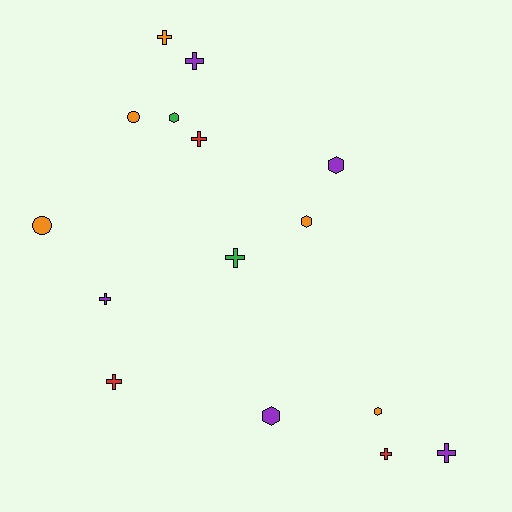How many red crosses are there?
There are 3 red crosses.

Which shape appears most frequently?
Cross, with 8 objects.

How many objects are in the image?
There are 15 objects.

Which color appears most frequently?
Orange, with 5 objects.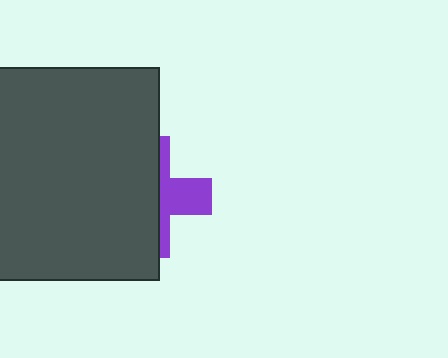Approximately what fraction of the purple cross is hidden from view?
Roughly 63% of the purple cross is hidden behind the dark gray square.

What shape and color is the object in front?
The object in front is a dark gray square.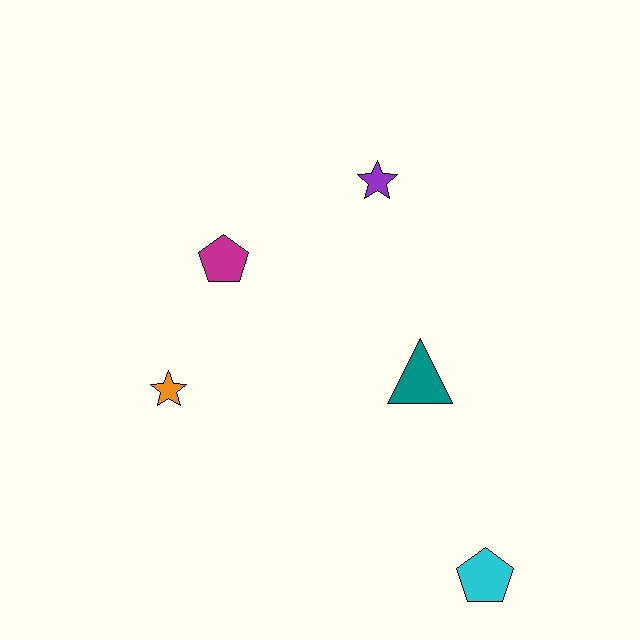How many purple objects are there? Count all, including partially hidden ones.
There is 1 purple object.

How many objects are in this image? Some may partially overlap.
There are 5 objects.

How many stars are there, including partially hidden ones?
There are 2 stars.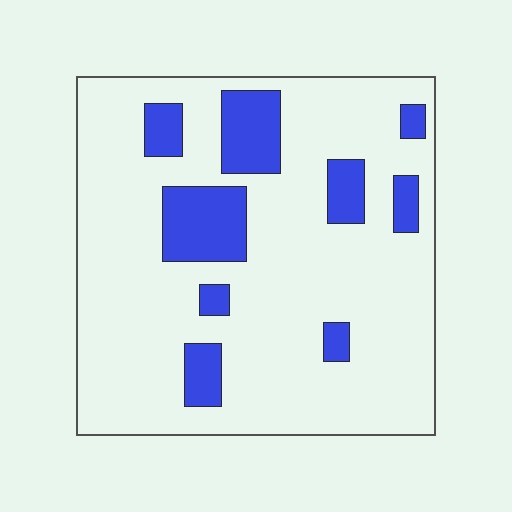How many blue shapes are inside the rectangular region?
9.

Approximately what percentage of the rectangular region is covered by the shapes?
Approximately 20%.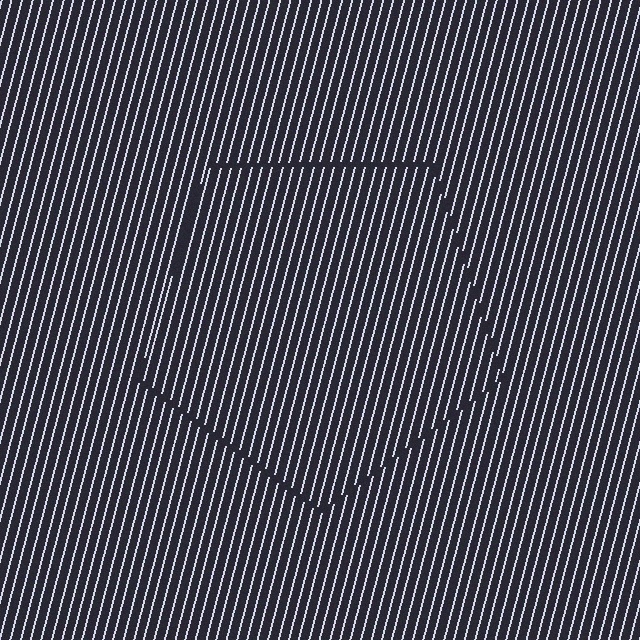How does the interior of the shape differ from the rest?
The interior of the shape contains the same grating, shifted by half a period — the contour is defined by the phase discontinuity where line-ends from the inner and outer gratings abut.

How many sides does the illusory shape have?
5 sides — the line-ends trace a pentagon.